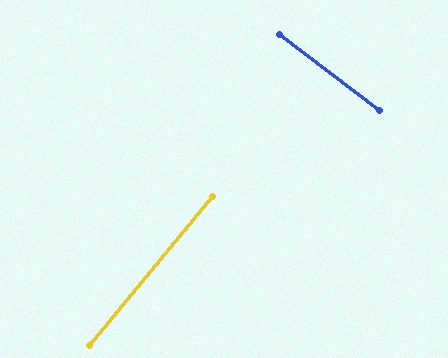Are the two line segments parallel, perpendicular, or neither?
Perpendicular — they meet at approximately 88°.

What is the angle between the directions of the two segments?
Approximately 88 degrees.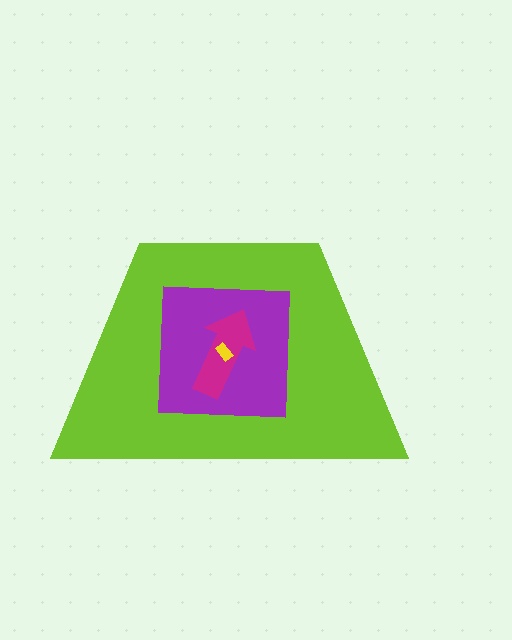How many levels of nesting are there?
4.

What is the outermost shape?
The lime trapezoid.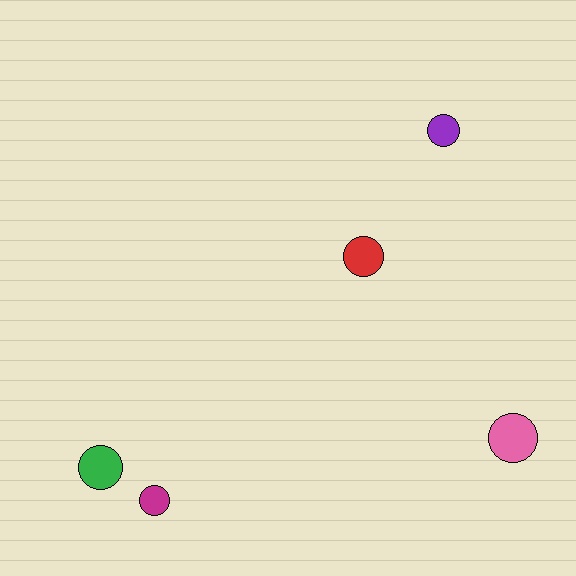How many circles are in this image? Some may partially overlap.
There are 5 circles.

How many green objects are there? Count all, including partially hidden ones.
There is 1 green object.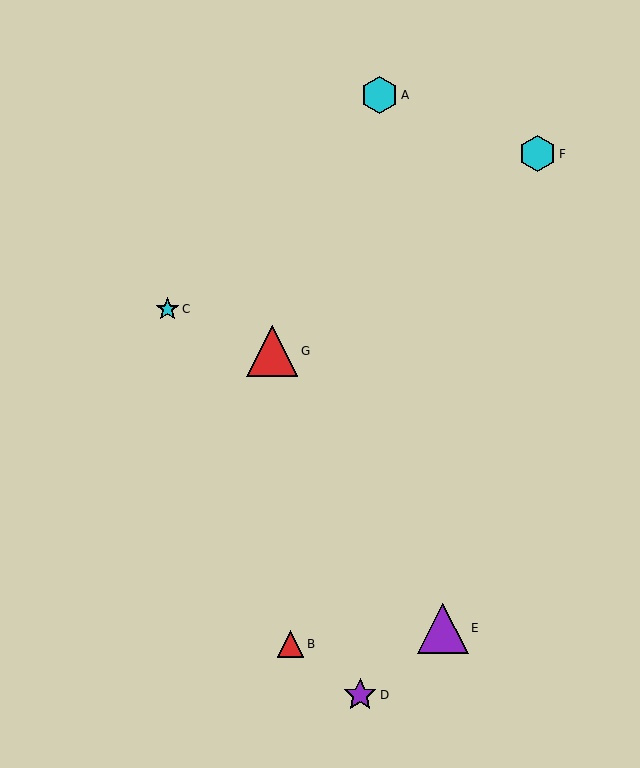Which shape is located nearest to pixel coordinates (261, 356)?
The red triangle (labeled G) at (272, 351) is nearest to that location.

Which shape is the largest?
The red triangle (labeled G) is the largest.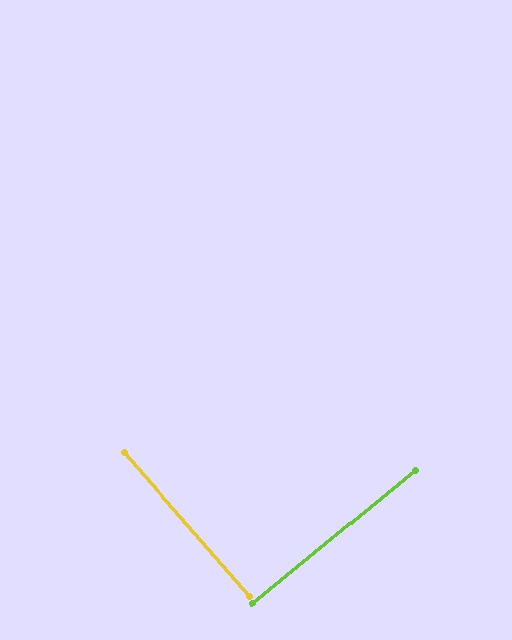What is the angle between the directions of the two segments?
Approximately 88 degrees.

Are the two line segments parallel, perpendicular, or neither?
Perpendicular — they meet at approximately 88°.